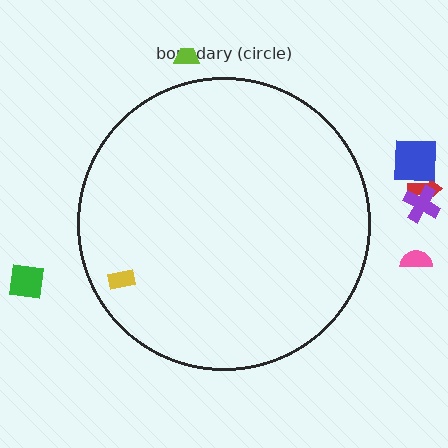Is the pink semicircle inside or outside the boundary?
Outside.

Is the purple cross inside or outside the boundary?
Outside.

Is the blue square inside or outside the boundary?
Outside.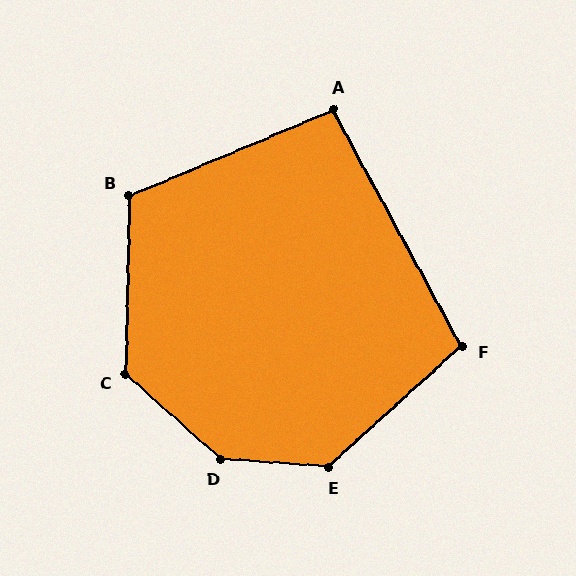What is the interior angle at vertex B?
Approximately 114 degrees (obtuse).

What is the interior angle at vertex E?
Approximately 133 degrees (obtuse).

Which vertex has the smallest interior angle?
A, at approximately 96 degrees.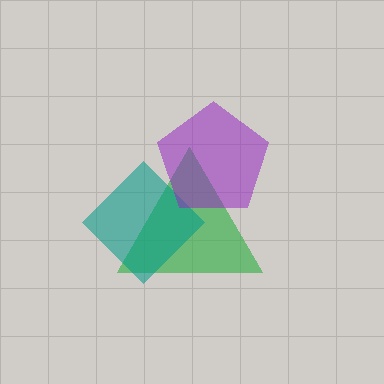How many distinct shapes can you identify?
There are 3 distinct shapes: a green triangle, a teal diamond, a purple pentagon.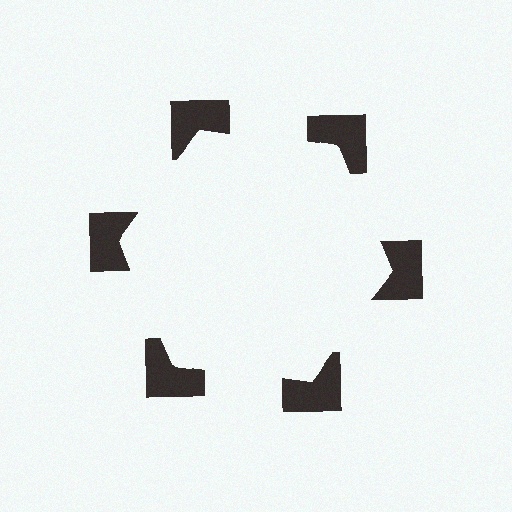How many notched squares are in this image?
There are 6 — one at each vertex of the illusory hexagon.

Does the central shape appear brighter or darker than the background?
It typically appears slightly brighter than the background, even though no actual brightness change is drawn.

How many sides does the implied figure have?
6 sides.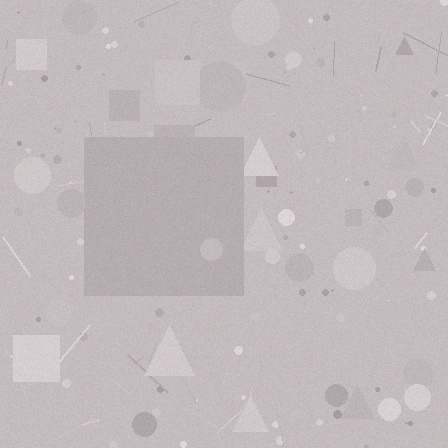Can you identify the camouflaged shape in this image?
The camouflaged shape is a square.